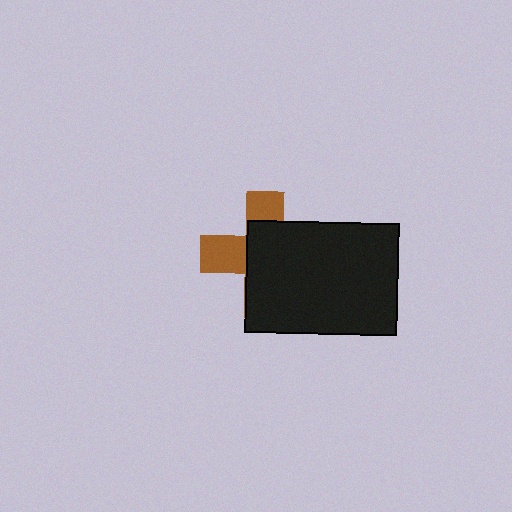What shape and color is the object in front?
The object in front is a black rectangle.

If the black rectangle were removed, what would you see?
You would see the complete brown cross.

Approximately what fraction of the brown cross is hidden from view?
Roughly 66% of the brown cross is hidden behind the black rectangle.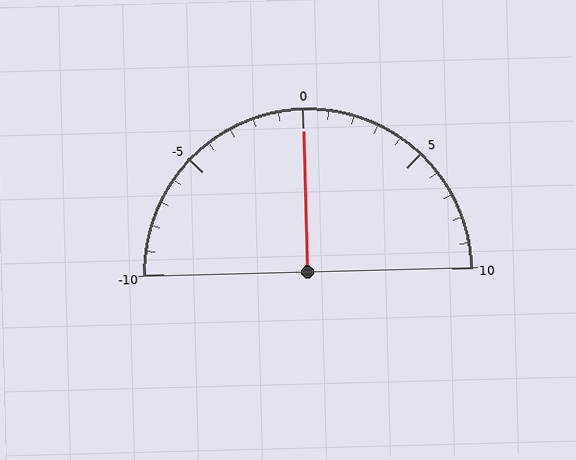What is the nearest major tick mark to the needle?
The nearest major tick mark is 0.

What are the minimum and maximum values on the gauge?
The gauge ranges from -10 to 10.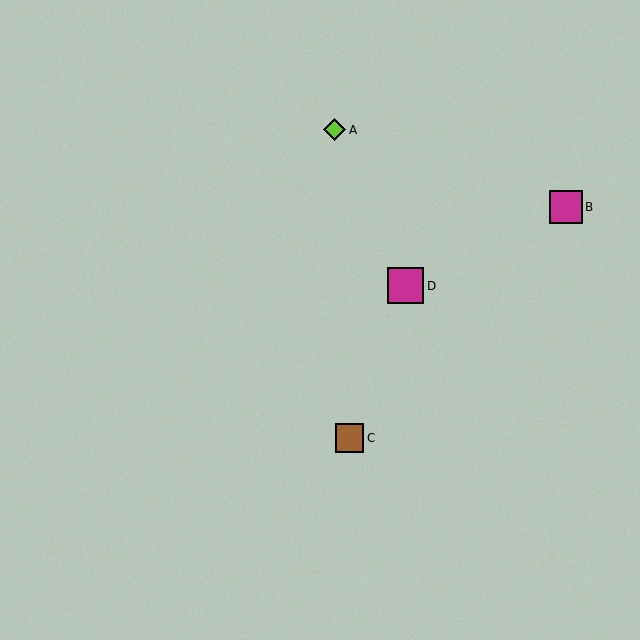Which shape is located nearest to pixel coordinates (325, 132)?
The lime diamond (labeled A) at (334, 130) is nearest to that location.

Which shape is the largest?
The magenta square (labeled D) is the largest.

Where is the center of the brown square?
The center of the brown square is at (349, 438).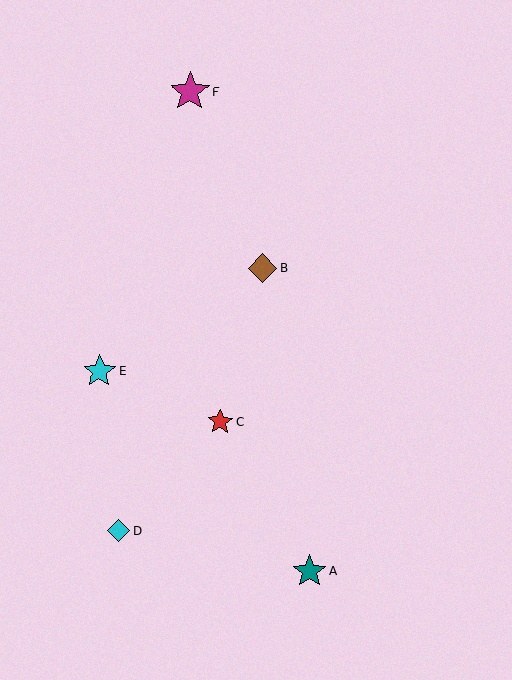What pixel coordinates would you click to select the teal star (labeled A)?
Click at (309, 571) to select the teal star A.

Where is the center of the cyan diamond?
The center of the cyan diamond is at (119, 531).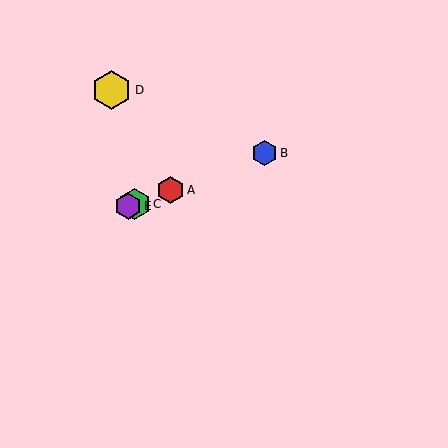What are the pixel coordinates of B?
Object B is at (265, 153).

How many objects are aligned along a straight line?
4 objects (A, B, C, E) are aligned along a straight line.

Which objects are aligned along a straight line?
Objects A, B, C, E are aligned along a straight line.